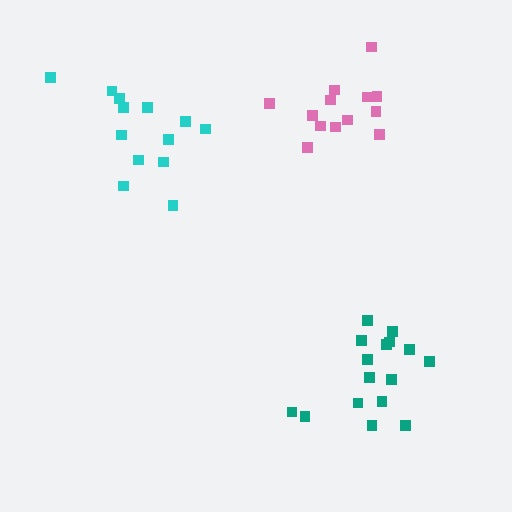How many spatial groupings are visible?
There are 3 spatial groupings.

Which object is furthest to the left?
The cyan cluster is leftmost.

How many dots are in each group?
Group 1: 16 dots, Group 2: 13 dots, Group 3: 13 dots (42 total).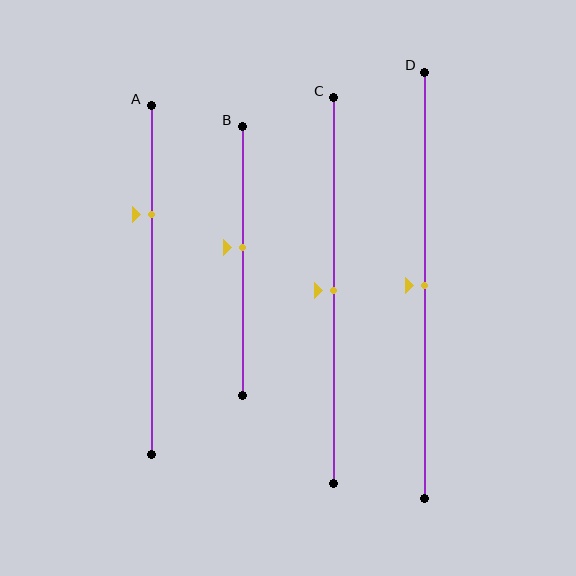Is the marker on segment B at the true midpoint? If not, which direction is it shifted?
No, the marker on segment B is shifted upward by about 5% of the segment length.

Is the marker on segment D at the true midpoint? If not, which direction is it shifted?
Yes, the marker on segment D is at the true midpoint.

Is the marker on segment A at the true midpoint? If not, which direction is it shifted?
No, the marker on segment A is shifted upward by about 19% of the segment length.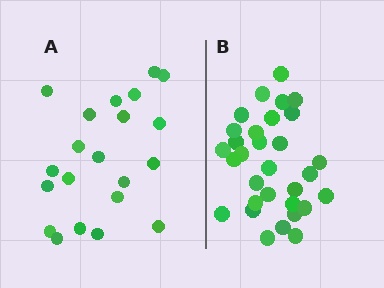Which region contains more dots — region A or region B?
Region B (the right region) has more dots.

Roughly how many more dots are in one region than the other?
Region B has roughly 10 or so more dots than region A.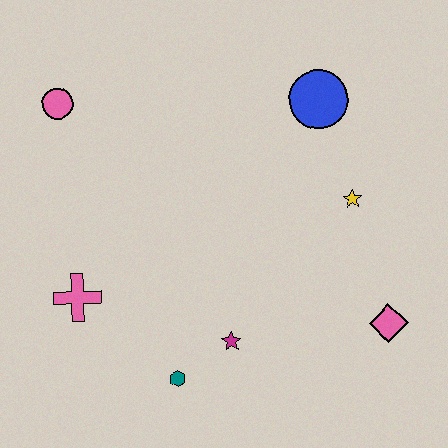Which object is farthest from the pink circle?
The pink diamond is farthest from the pink circle.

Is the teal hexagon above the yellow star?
No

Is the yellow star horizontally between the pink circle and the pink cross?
No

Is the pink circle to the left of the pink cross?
Yes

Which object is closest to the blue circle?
The yellow star is closest to the blue circle.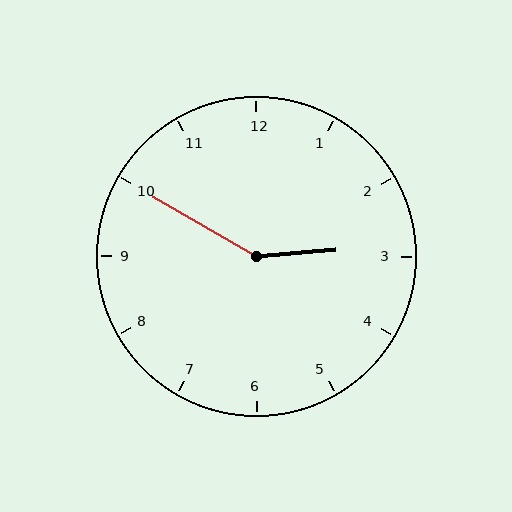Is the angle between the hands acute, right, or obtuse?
It is obtuse.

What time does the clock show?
2:50.